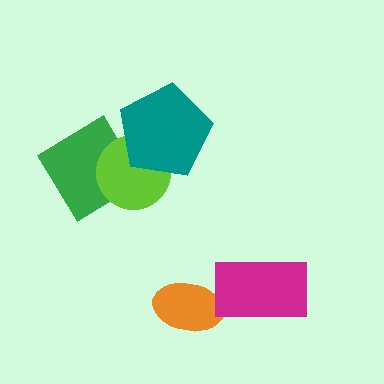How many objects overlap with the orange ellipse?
0 objects overlap with the orange ellipse.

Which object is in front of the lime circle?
The teal pentagon is in front of the lime circle.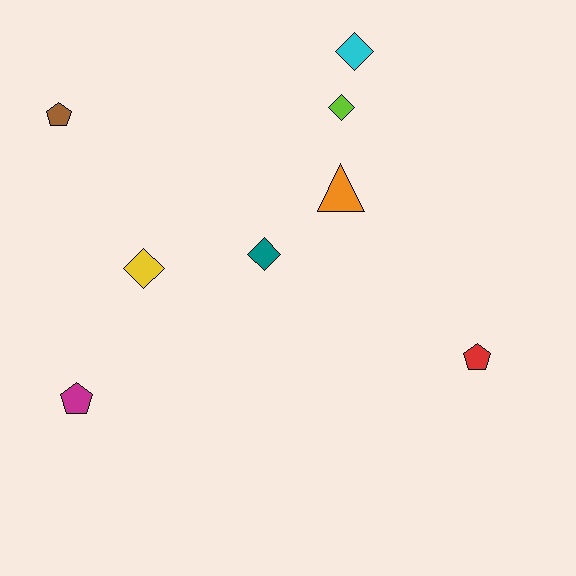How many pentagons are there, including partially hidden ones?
There are 3 pentagons.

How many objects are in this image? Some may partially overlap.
There are 8 objects.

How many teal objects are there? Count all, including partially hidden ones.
There is 1 teal object.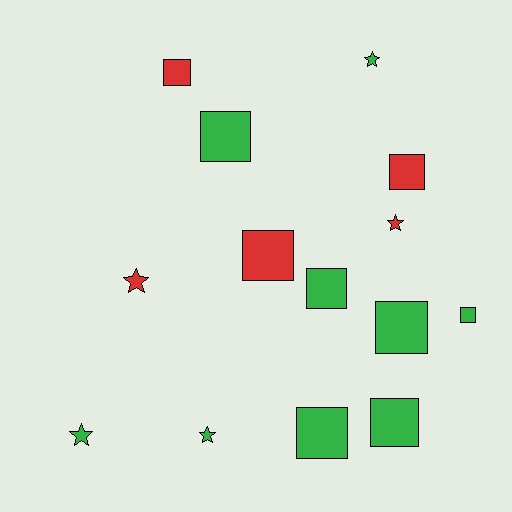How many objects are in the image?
There are 14 objects.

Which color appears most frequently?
Green, with 9 objects.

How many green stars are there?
There are 3 green stars.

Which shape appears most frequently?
Square, with 9 objects.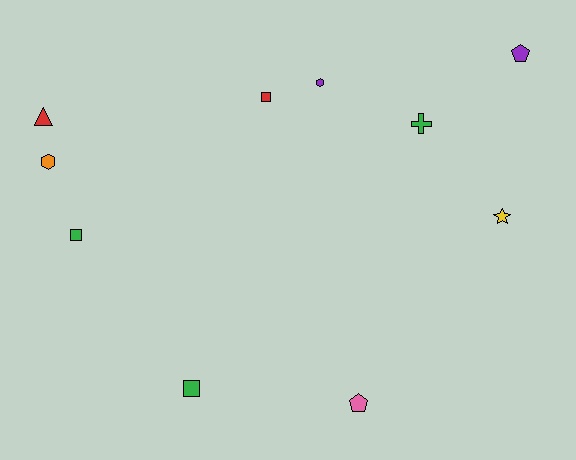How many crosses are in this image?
There is 1 cross.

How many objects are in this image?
There are 10 objects.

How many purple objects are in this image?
There are 2 purple objects.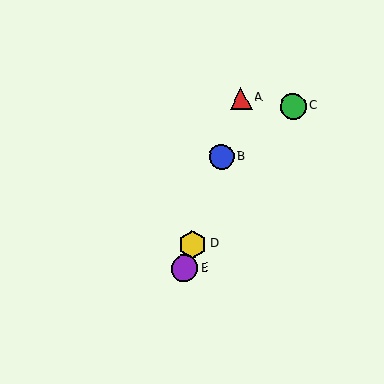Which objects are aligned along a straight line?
Objects A, B, D, E are aligned along a straight line.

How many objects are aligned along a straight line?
4 objects (A, B, D, E) are aligned along a straight line.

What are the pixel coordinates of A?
Object A is at (241, 98).